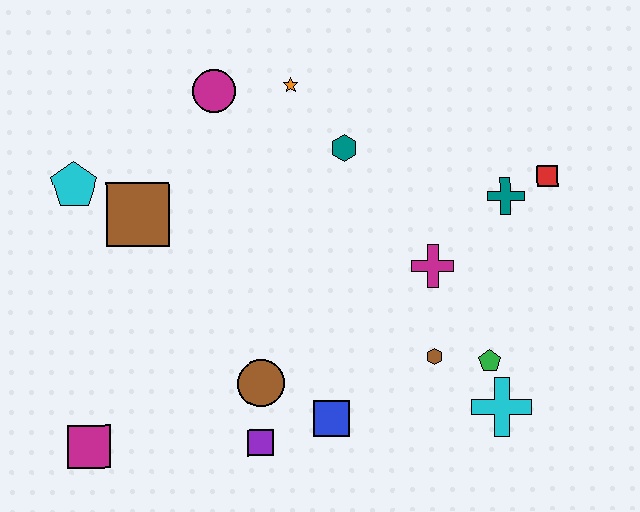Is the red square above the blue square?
Yes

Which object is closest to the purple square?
The brown circle is closest to the purple square.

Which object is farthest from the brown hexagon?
The cyan pentagon is farthest from the brown hexagon.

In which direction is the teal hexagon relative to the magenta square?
The teal hexagon is above the magenta square.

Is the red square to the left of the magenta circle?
No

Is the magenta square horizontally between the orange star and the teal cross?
No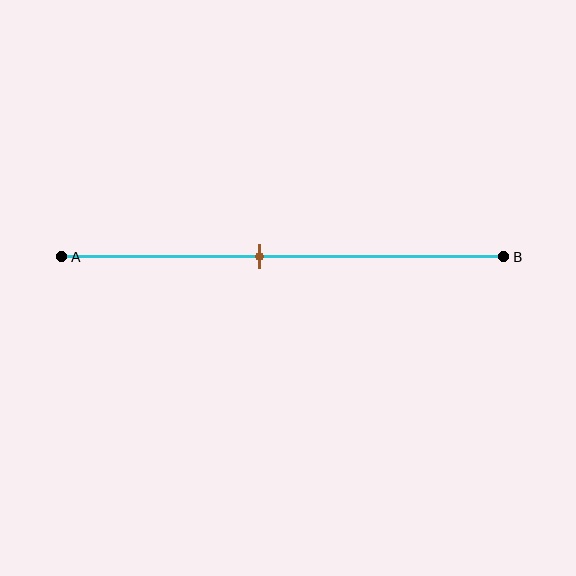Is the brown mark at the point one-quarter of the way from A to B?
No, the mark is at about 45% from A, not at the 25% one-quarter point.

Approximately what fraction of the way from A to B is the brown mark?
The brown mark is approximately 45% of the way from A to B.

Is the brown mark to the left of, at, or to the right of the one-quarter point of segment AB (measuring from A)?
The brown mark is to the right of the one-quarter point of segment AB.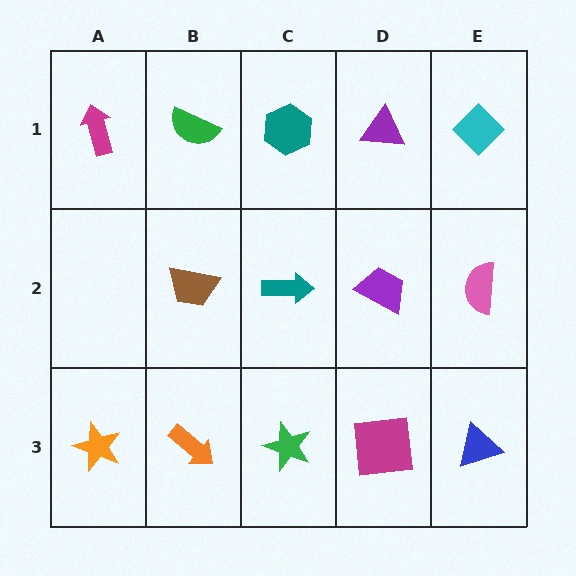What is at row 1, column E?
A cyan diamond.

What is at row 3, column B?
An orange arrow.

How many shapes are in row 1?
5 shapes.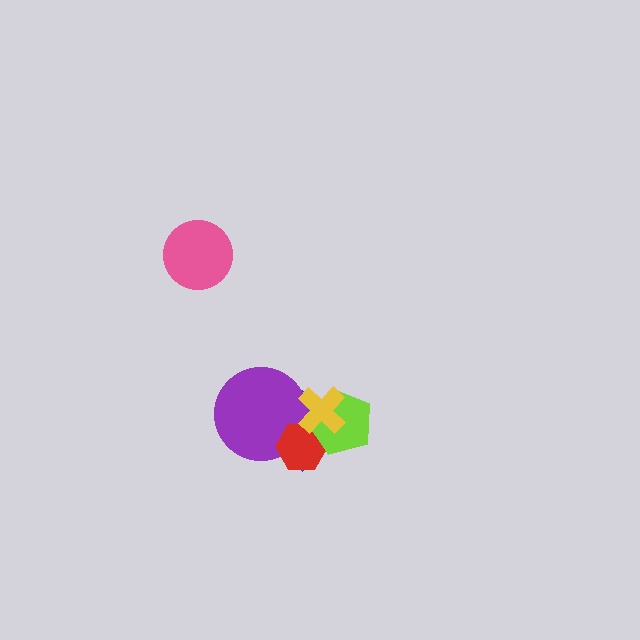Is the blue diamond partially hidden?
Yes, it is partially covered by another shape.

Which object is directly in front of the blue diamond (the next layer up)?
The purple circle is directly in front of the blue diamond.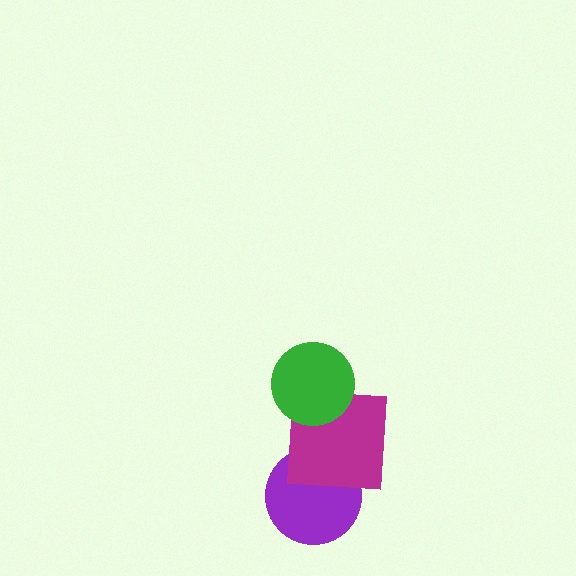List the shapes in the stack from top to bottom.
From top to bottom: the green circle, the magenta square, the purple circle.